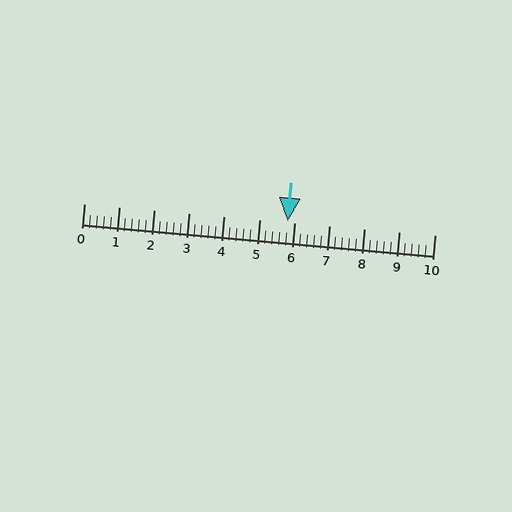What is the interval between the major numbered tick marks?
The major tick marks are spaced 1 units apart.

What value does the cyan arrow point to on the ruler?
The cyan arrow points to approximately 5.8.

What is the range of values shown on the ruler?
The ruler shows values from 0 to 10.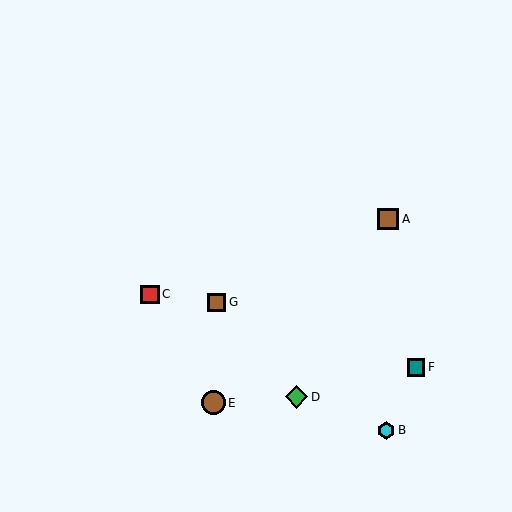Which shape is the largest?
The brown circle (labeled E) is the largest.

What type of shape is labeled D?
Shape D is a green diamond.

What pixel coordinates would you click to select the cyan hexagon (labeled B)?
Click at (386, 430) to select the cyan hexagon B.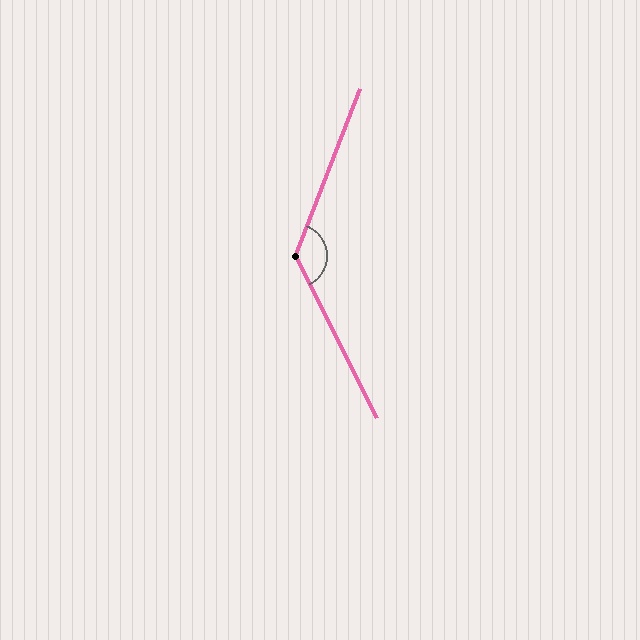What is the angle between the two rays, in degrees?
Approximately 132 degrees.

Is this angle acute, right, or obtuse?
It is obtuse.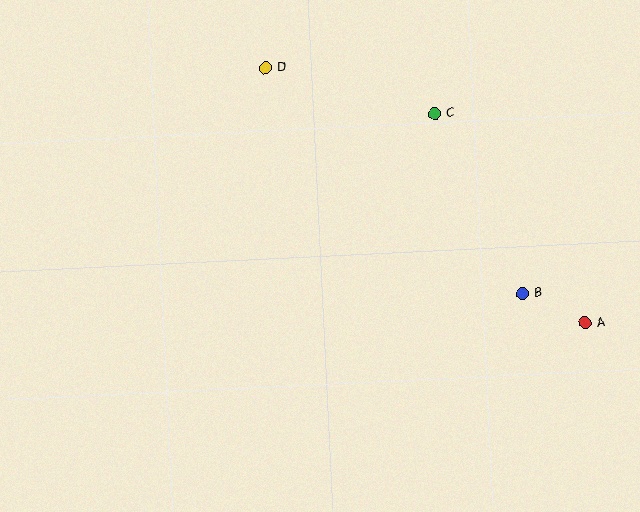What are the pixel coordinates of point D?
Point D is at (265, 67).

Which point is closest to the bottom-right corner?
Point A is closest to the bottom-right corner.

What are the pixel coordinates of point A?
Point A is at (585, 323).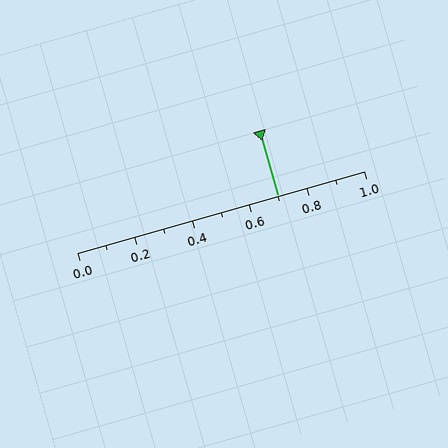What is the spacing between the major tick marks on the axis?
The major ticks are spaced 0.2 apart.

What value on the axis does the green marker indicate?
The marker indicates approximately 0.7.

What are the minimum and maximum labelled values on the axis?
The axis runs from 0.0 to 1.0.